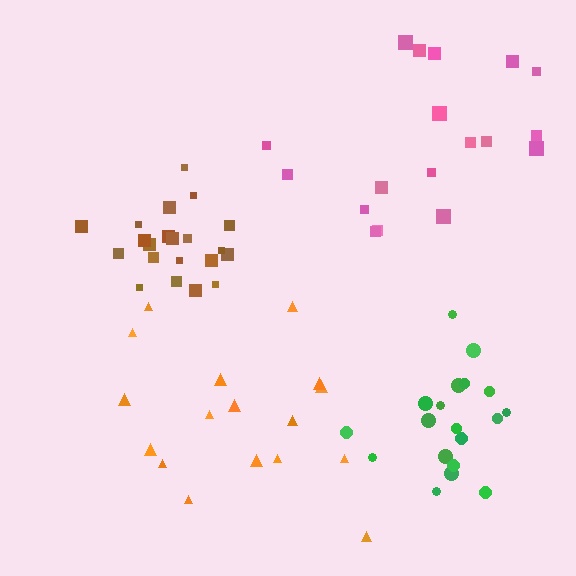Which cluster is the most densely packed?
Brown.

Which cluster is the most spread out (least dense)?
Orange.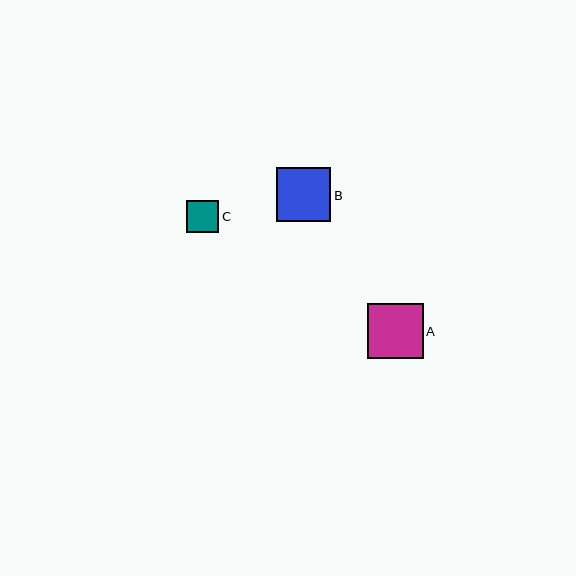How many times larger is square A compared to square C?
Square A is approximately 1.7 times the size of square C.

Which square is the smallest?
Square C is the smallest with a size of approximately 32 pixels.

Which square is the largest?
Square A is the largest with a size of approximately 55 pixels.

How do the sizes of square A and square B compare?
Square A and square B are approximately the same size.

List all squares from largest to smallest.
From largest to smallest: A, B, C.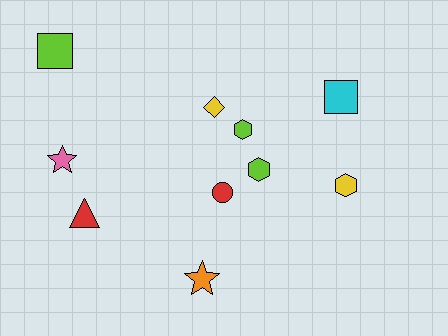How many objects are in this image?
There are 10 objects.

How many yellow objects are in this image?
There are 2 yellow objects.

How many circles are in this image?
There is 1 circle.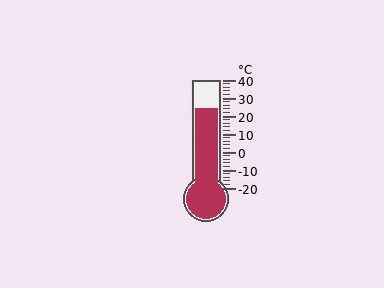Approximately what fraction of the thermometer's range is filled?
The thermometer is filled to approximately 75% of its range.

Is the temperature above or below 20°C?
The temperature is above 20°C.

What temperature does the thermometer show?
The thermometer shows approximately 24°C.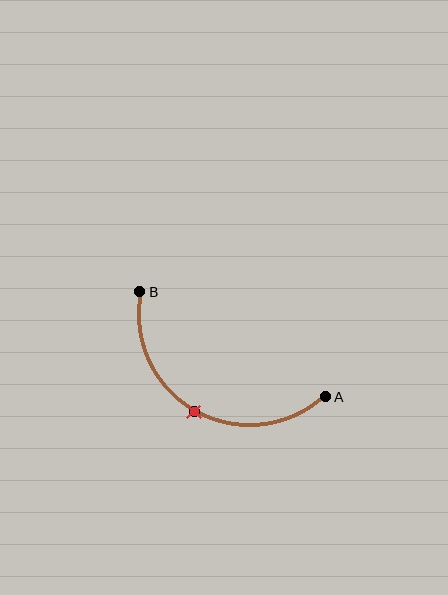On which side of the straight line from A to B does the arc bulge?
The arc bulges below the straight line connecting A and B.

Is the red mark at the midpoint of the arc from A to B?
Yes. The red mark lies on the arc at equal arc-length from both A and B — it is the arc midpoint.